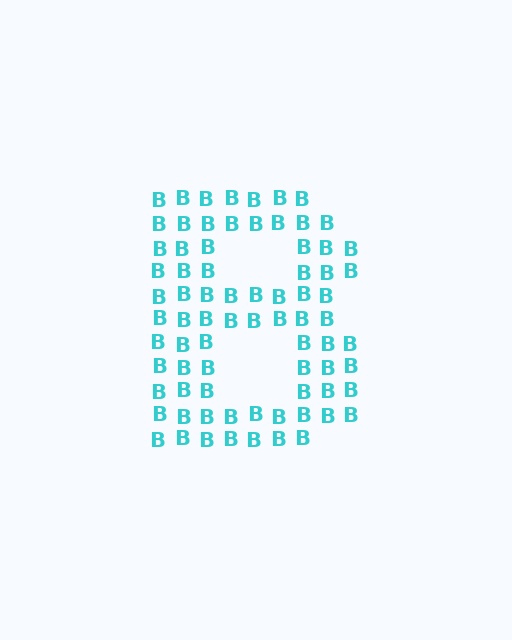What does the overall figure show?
The overall figure shows the letter B.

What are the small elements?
The small elements are letter B's.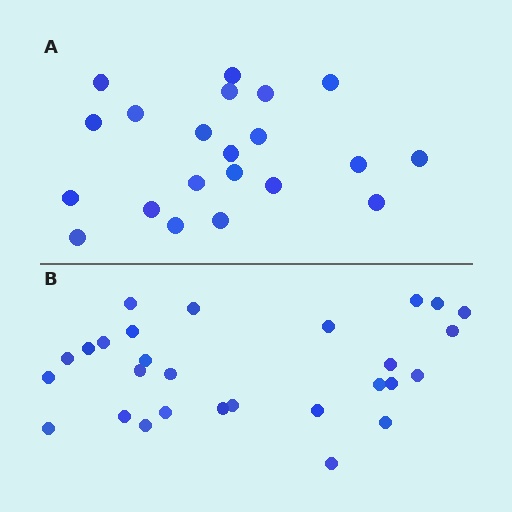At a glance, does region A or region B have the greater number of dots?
Region B (the bottom region) has more dots.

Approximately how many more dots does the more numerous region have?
Region B has roughly 8 or so more dots than region A.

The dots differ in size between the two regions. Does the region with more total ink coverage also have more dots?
No. Region A has more total ink coverage because its dots are larger, but region B actually contains more individual dots. Total area can be misleading — the number of items is what matters here.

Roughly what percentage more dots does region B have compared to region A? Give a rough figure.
About 35% more.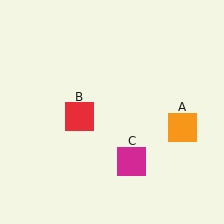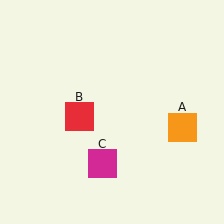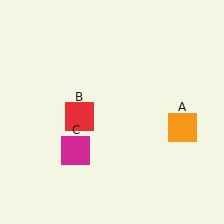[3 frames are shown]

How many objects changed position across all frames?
1 object changed position: magenta square (object C).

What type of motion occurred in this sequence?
The magenta square (object C) rotated clockwise around the center of the scene.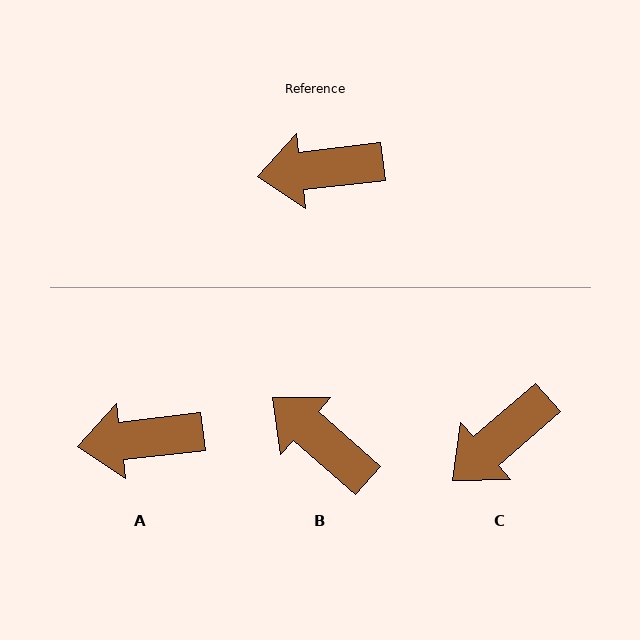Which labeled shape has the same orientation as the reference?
A.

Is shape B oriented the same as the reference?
No, it is off by about 48 degrees.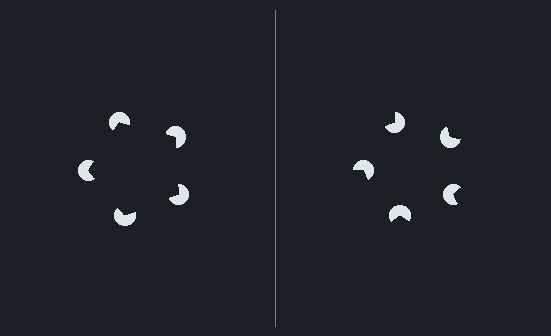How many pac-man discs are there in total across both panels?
10 — 5 on each side.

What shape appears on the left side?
An illusory pentagon.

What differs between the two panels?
The pac-man discs are positioned identically on both sides; only the wedge orientations differ. On the left they align to a pentagon; on the right they are misaligned.